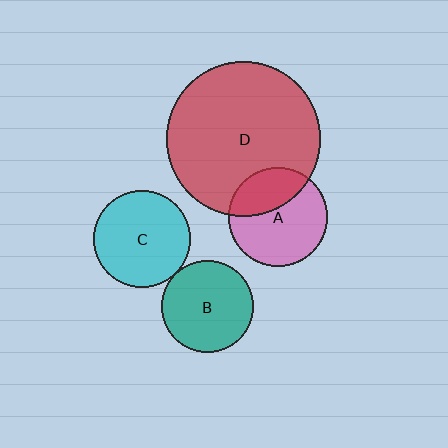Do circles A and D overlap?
Yes.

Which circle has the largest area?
Circle D (red).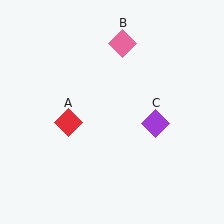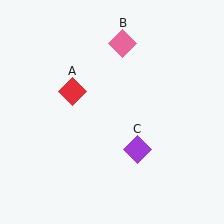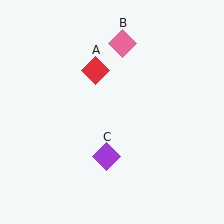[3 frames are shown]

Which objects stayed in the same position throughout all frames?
Pink diamond (object B) remained stationary.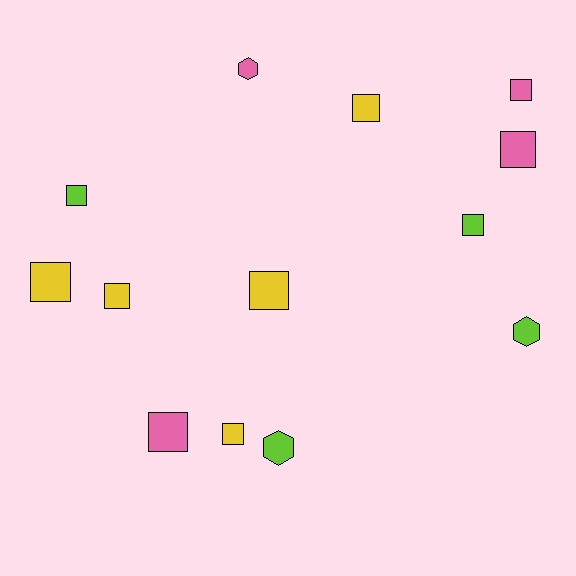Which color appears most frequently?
Yellow, with 5 objects.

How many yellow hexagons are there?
There are no yellow hexagons.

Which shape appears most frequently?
Square, with 10 objects.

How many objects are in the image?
There are 13 objects.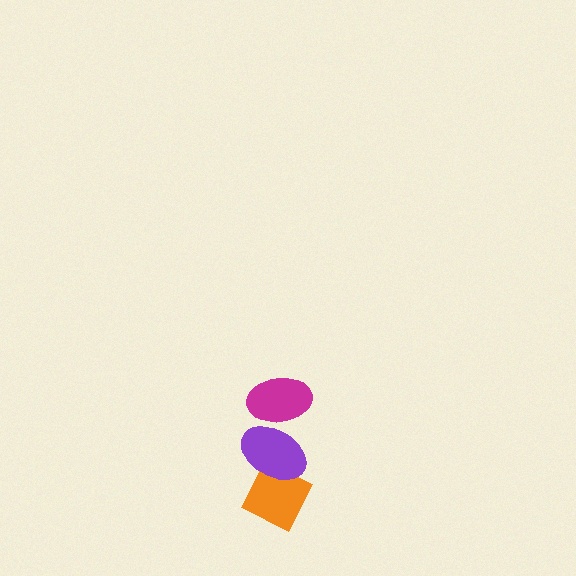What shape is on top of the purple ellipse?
The magenta ellipse is on top of the purple ellipse.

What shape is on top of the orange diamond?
The purple ellipse is on top of the orange diamond.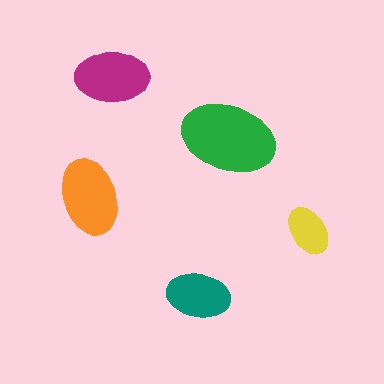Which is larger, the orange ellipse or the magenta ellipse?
The orange one.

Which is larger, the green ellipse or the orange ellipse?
The green one.